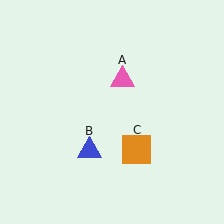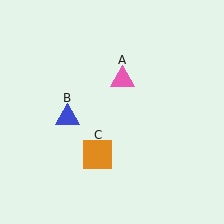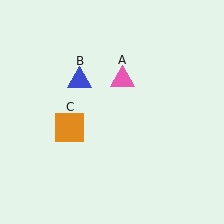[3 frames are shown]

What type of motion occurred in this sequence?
The blue triangle (object B), orange square (object C) rotated clockwise around the center of the scene.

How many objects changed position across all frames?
2 objects changed position: blue triangle (object B), orange square (object C).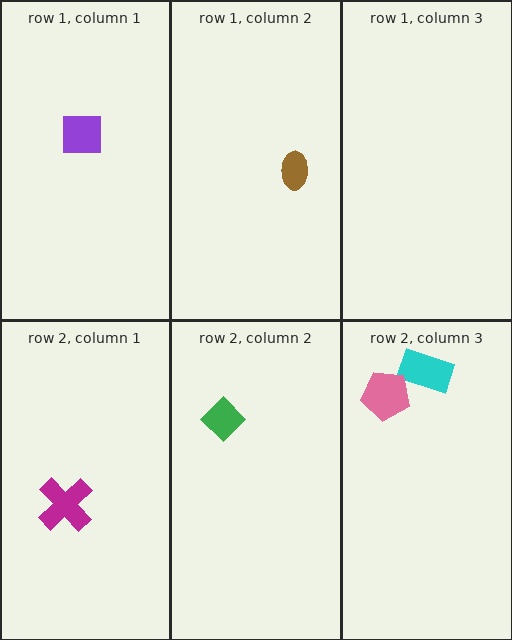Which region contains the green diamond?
The row 2, column 2 region.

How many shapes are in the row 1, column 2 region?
1.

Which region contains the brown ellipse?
The row 1, column 2 region.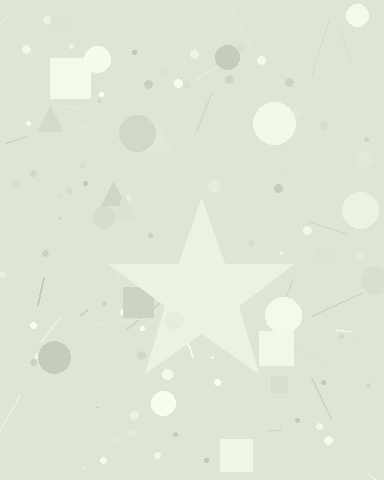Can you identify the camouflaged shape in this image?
The camouflaged shape is a star.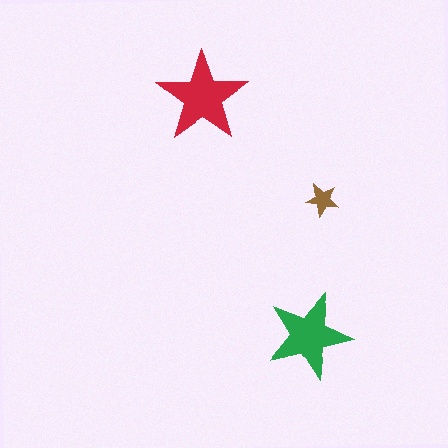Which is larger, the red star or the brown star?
The red one.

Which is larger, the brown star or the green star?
The green one.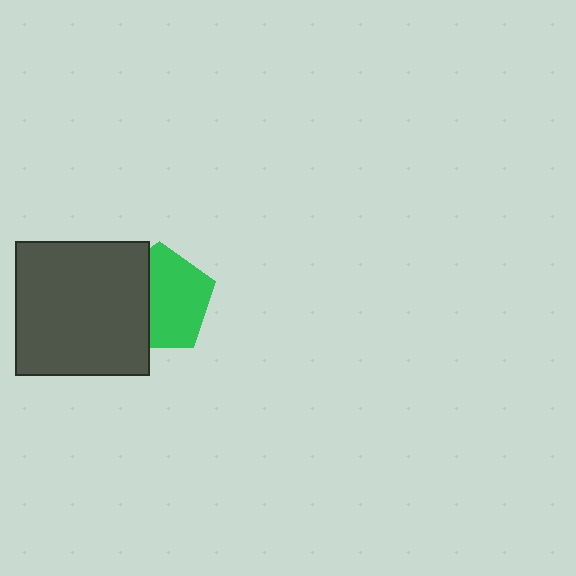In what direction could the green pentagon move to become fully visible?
The green pentagon could move right. That would shift it out from behind the dark gray square entirely.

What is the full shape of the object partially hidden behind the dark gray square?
The partially hidden object is a green pentagon.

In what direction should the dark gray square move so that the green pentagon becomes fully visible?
The dark gray square should move left. That is the shortest direction to clear the overlap and leave the green pentagon fully visible.